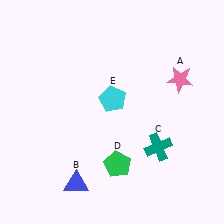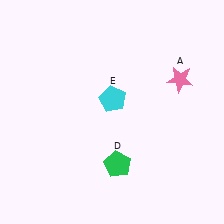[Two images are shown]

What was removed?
The teal cross (C), the blue triangle (B) were removed in Image 2.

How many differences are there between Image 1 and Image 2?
There are 2 differences between the two images.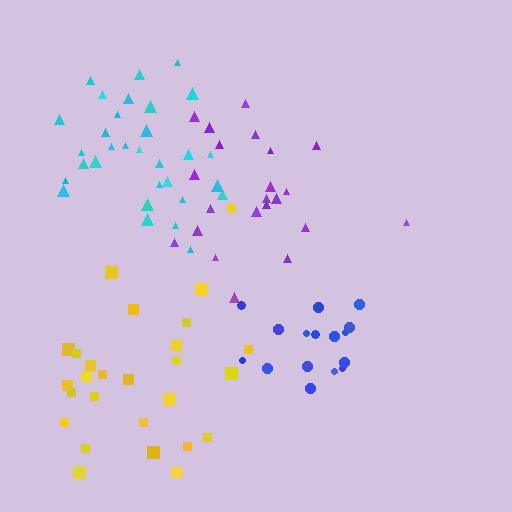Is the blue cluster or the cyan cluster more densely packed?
Blue.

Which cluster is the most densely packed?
Blue.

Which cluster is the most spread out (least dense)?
Yellow.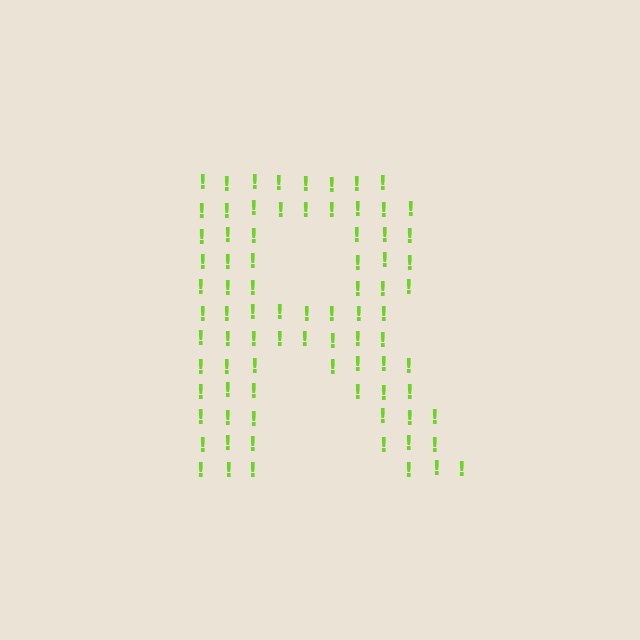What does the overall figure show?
The overall figure shows the letter R.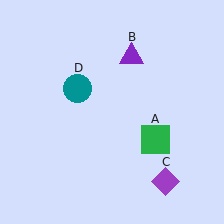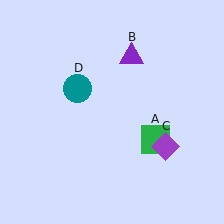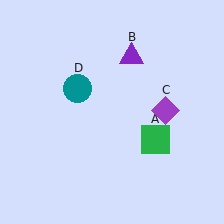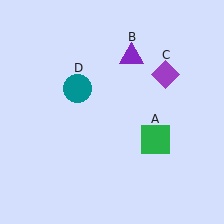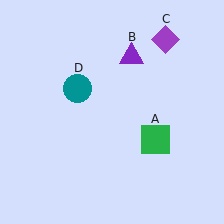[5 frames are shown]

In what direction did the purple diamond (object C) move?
The purple diamond (object C) moved up.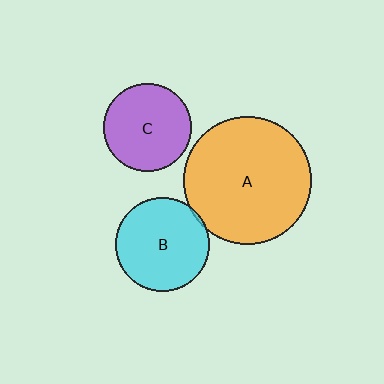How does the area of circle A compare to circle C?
Approximately 2.1 times.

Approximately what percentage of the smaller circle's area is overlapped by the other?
Approximately 5%.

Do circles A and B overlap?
Yes.